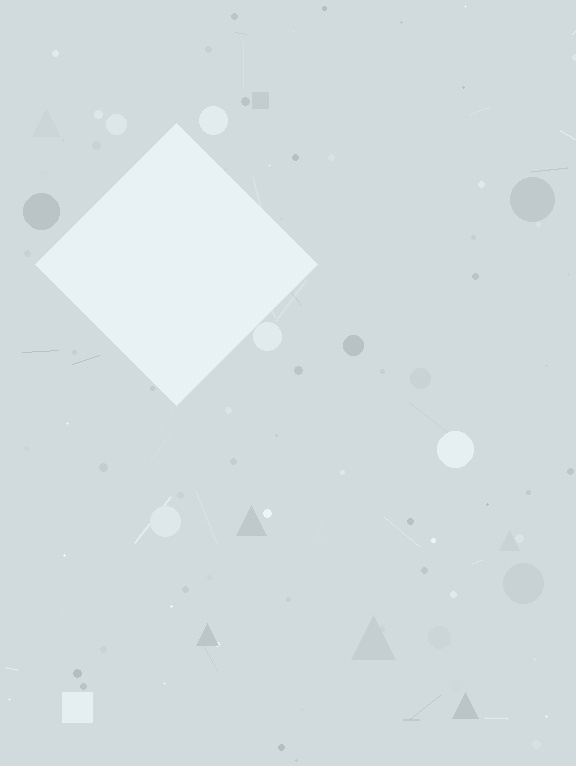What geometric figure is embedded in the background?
A diamond is embedded in the background.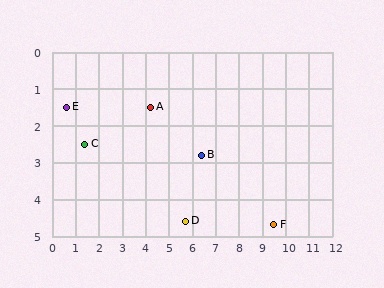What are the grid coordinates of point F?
Point F is at approximately (9.5, 4.7).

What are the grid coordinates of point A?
Point A is at approximately (4.2, 1.5).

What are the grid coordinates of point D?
Point D is at approximately (5.7, 4.6).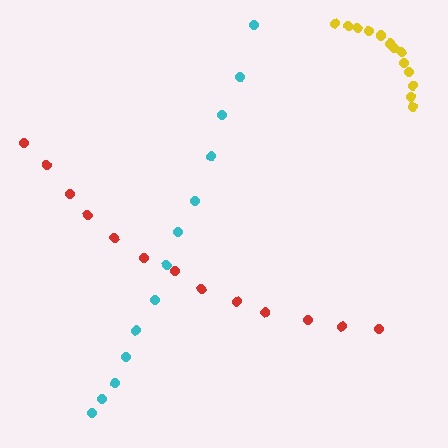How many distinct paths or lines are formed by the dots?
There are 3 distinct paths.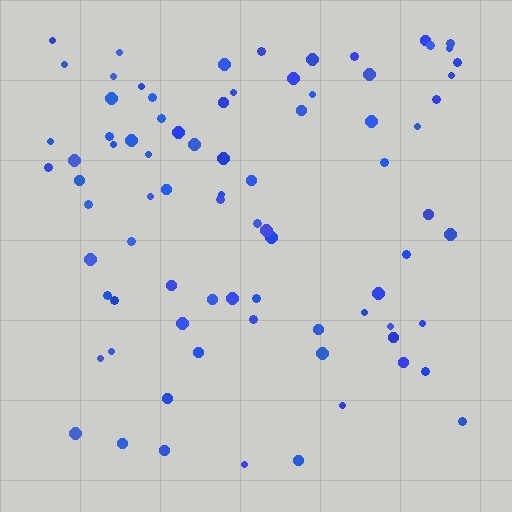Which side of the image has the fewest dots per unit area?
The bottom.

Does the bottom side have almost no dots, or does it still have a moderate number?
Still a moderate number, just noticeably fewer than the top.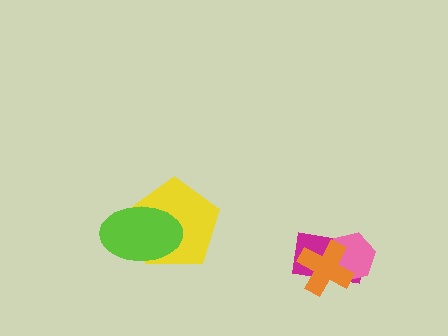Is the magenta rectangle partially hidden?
Yes, it is partially covered by another shape.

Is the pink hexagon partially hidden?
Yes, it is partially covered by another shape.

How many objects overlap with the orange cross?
2 objects overlap with the orange cross.